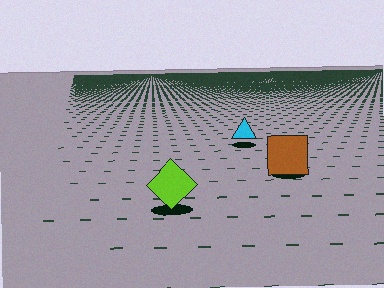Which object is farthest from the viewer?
The cyan triangle is farthest from the viewer. It appears smaller and the ground texture around it is denser.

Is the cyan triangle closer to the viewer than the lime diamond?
No. The lime diamond is closer — you can tell from the texture gradient: the ground texture is coarser near it.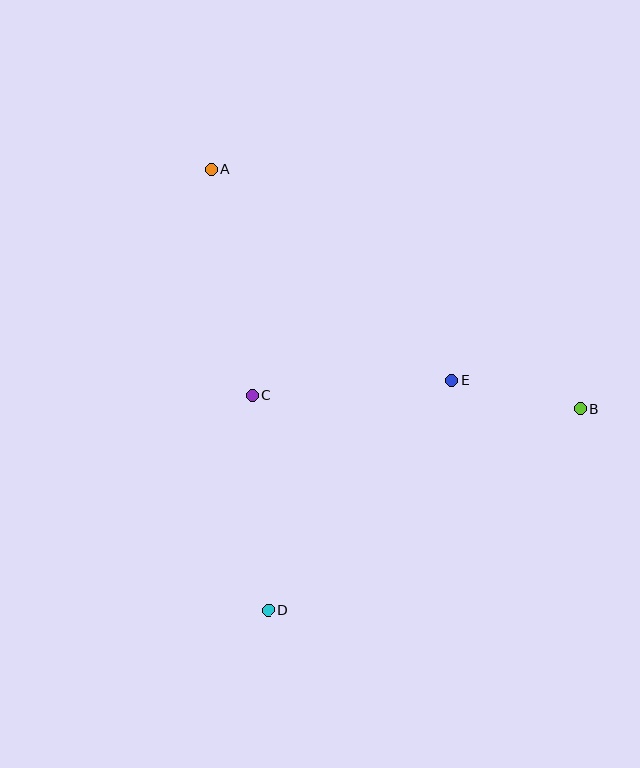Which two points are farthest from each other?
Points A and D are farthest from each other.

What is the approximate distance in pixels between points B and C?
The distance between B and C is approximately 329 pixels.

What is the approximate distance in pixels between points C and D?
The distance between C and D is approximately 216 pixels.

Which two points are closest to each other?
Points B and E are closest to each other.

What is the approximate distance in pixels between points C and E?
The distance between C and E is approximately 200 pixels.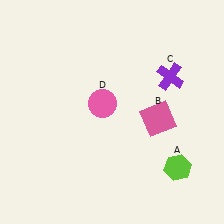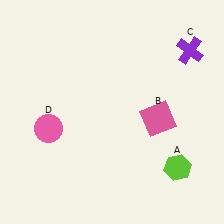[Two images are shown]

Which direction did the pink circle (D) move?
The pink circle (D) moved left.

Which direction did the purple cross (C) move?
The purple cross (C) moved up.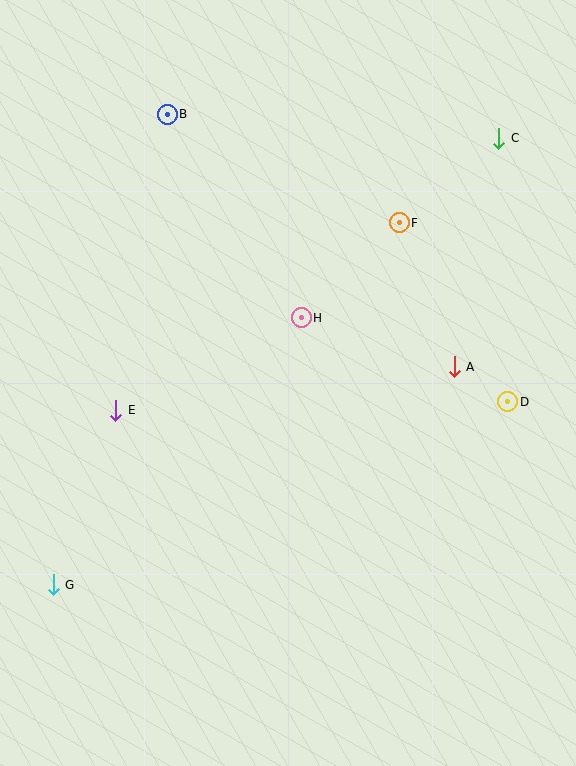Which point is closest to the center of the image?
Point H at (301, 318) is closest to the center.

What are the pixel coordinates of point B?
Point B is at (167, 114).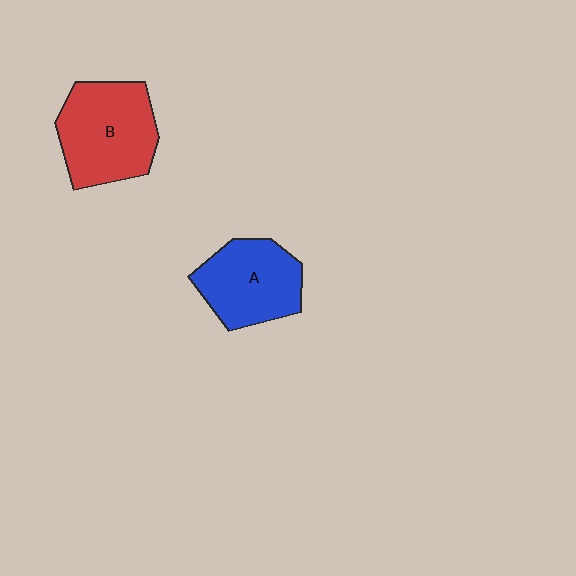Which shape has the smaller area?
Shape A (blue).